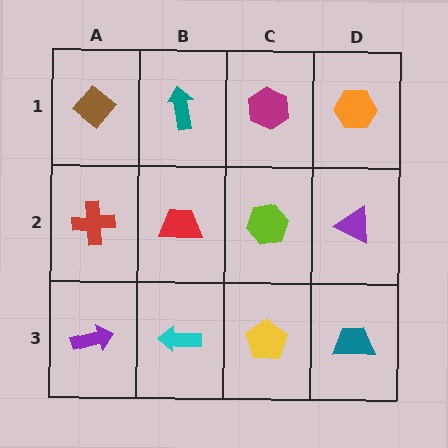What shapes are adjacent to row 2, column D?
An orange hexagon (row 1, column D), a teal trapezoid (row 3, column D), a lime hexagon (row 2, column C).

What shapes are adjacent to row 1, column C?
A lime hexagon (row 2, column C), a teal arrow (row 1, column B), an orange hexagon (row 1, column D).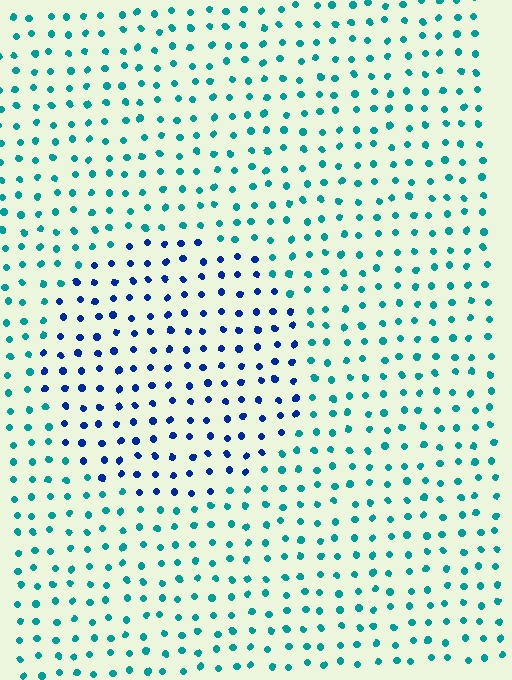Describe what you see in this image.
The image is filled with small teal elements in a uniform arrangement. A circle-shaped region is visible where the elements are tinted to a slightly different hue, forming a subtle color boundary.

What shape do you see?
I see a circle.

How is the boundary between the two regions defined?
The boundary is defined purely by a slight shift in hue (about 47 degrees). Spacing, size, and orientation are identical on both sides.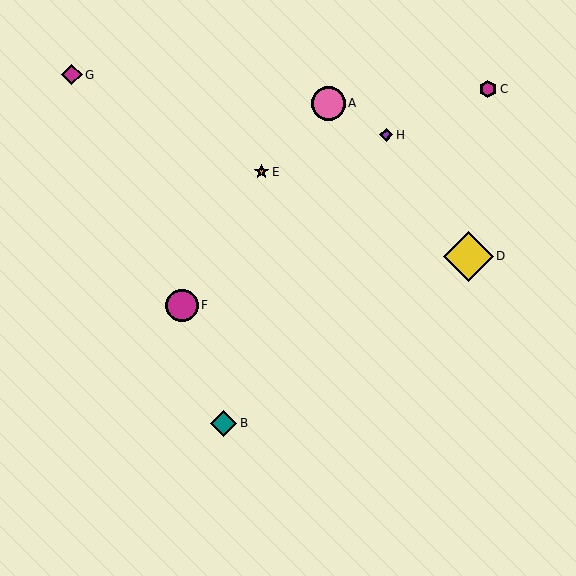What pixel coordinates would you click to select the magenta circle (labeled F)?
Click at (182, 305) to select the magenta circle F.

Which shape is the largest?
The yellow diamond (labeled D) is the largest.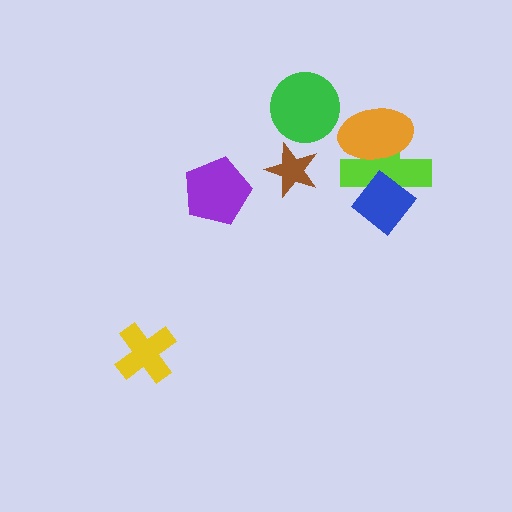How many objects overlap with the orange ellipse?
1 object overlaps with the orange ellipse.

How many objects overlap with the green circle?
0 objects overlap with the green circle.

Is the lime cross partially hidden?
Yes, it is partially covered by another shape.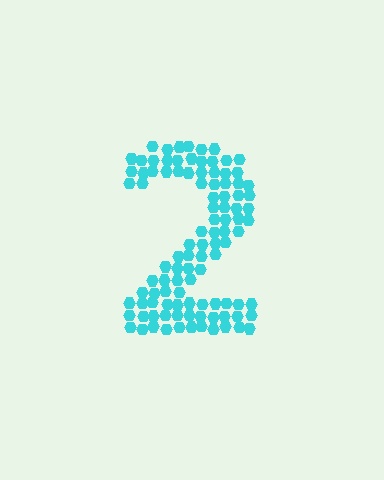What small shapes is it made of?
It is made of small hexagons.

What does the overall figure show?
The overall figure shows the digit 2.